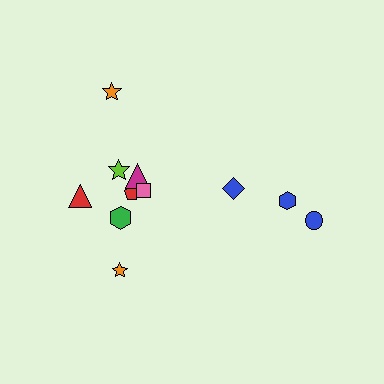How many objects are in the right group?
There are 3 objects.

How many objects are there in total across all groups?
There are 11 objects.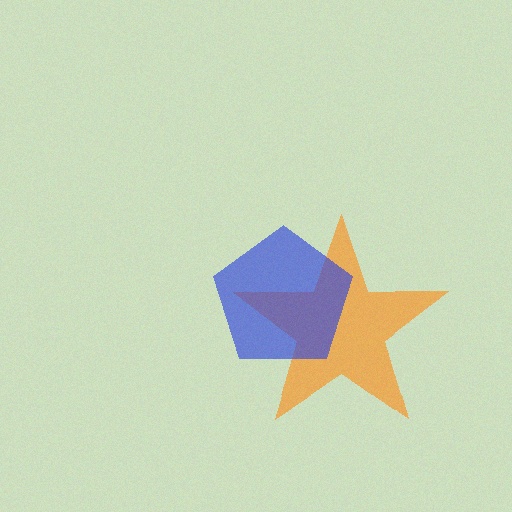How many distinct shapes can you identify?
There are 2 distinct shapes: an orange star, a blue pentagon.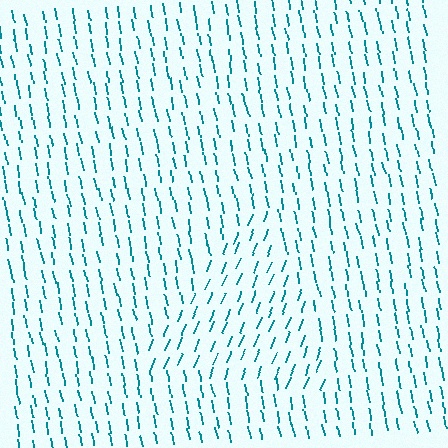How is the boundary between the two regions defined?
The boundary is defined purely by a change in line orientation (approximately 32 degrees difference). All lines are the same color and thickness.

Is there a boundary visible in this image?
Yes, there is a texture boundary formed by a change in line orientation.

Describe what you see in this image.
The image is filled with small teal line segments. A triangle region in the image has lines oriented differently from the surrounding lines, creating a visible texture boundary.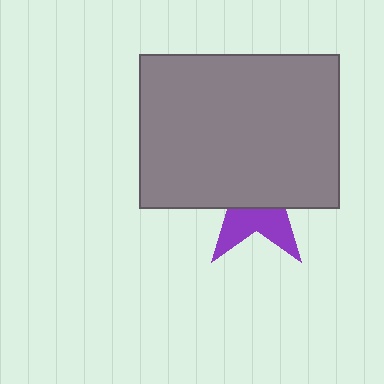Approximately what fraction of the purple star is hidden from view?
Roughly 64% of the purple star is hidden behind the gray rectangle.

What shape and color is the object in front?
The object in front is a gray rectangle.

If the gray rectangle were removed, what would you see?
You would see the complete purple star.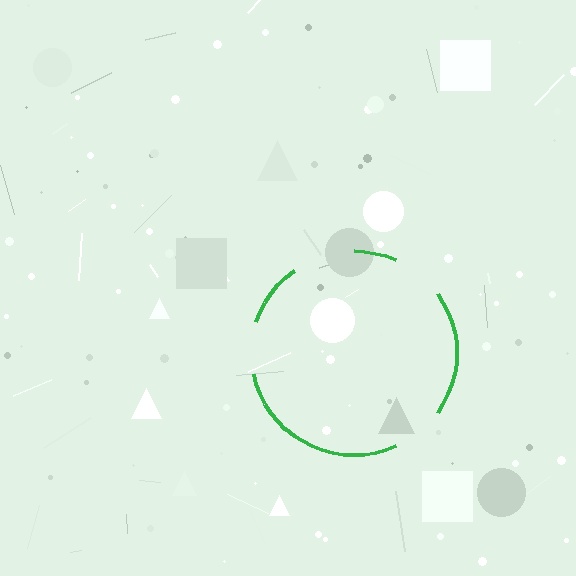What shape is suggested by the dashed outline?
The dashed outline suggests a circle.